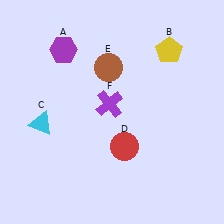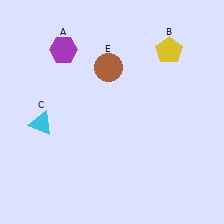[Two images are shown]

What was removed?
The red circle (D), the purple cross (F) were removed in Image 2.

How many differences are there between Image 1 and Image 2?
There are 2 differences between the two images.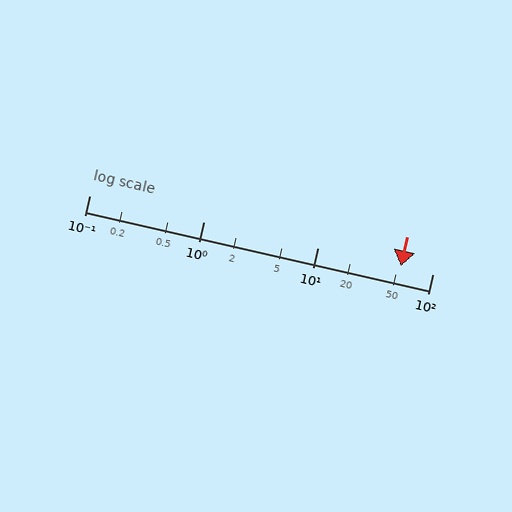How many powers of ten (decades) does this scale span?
The scale spans 3 decades, from 0.1 to 100.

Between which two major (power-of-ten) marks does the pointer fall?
The pointer is between 10 and 100.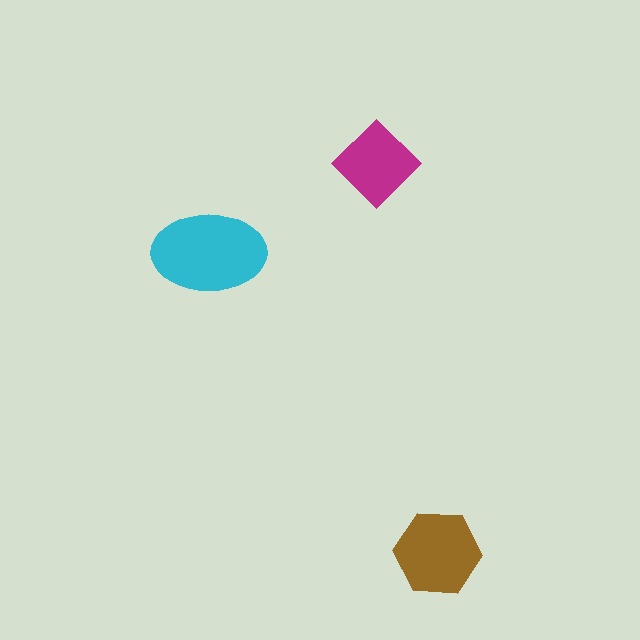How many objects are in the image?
There are 3 objects in the image.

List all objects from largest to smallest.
The cyan ellipse, the brown hexagon, the magenta diamond.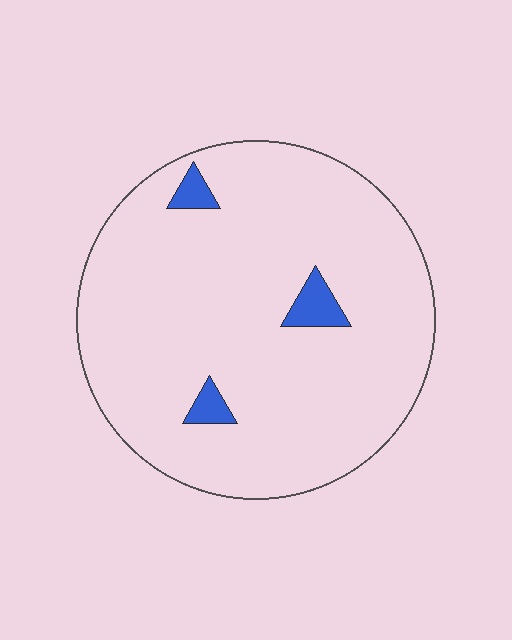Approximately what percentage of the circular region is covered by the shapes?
Approximately 5%.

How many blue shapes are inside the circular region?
3.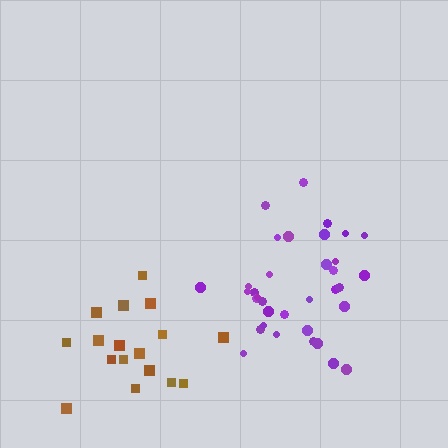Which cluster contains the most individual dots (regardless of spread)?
Purple (35).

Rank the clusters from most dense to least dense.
purple, brown.